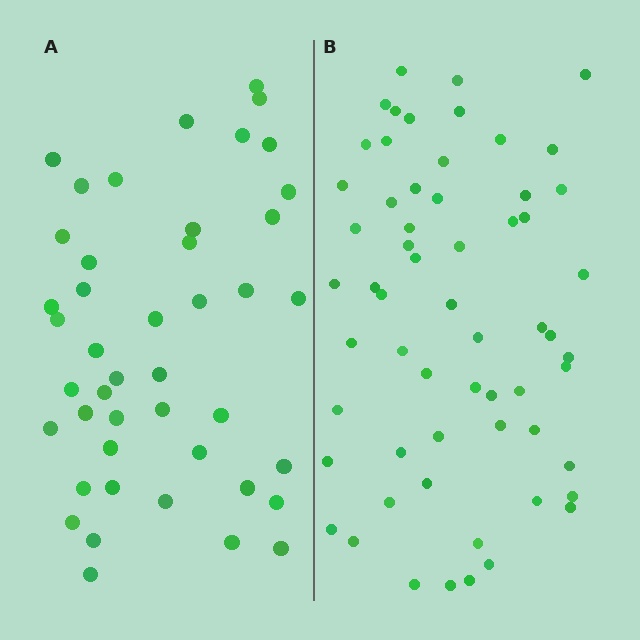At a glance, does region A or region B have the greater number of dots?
Region B (the right region) has more dots.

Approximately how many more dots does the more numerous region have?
Region B has approximately 15 more dots than region A.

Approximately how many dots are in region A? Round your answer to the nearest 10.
About 40 dots. (The exact count is 44, which rounds to 40.)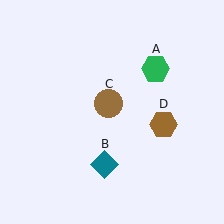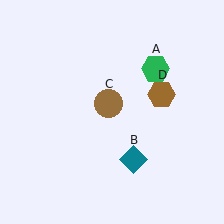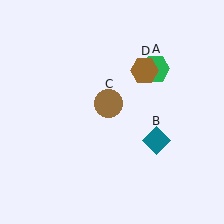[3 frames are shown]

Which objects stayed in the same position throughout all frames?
Green hexagon (object A) and brown circle (object C) remained stationary.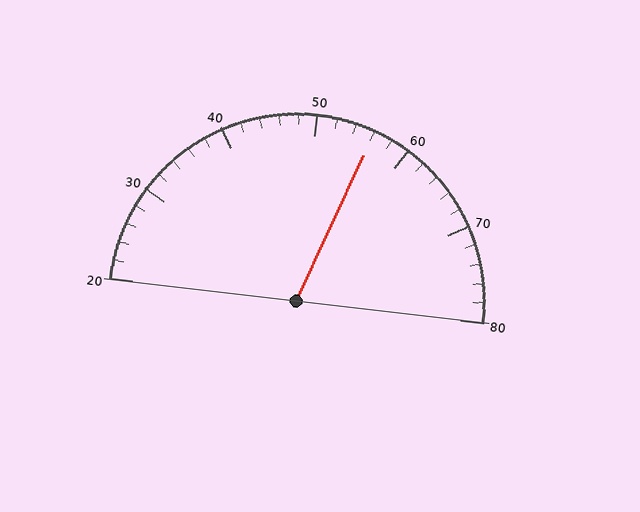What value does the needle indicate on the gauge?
The needle indicates approximately 56.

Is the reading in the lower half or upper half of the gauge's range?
The reading is in the upper half of the range (20 to 80).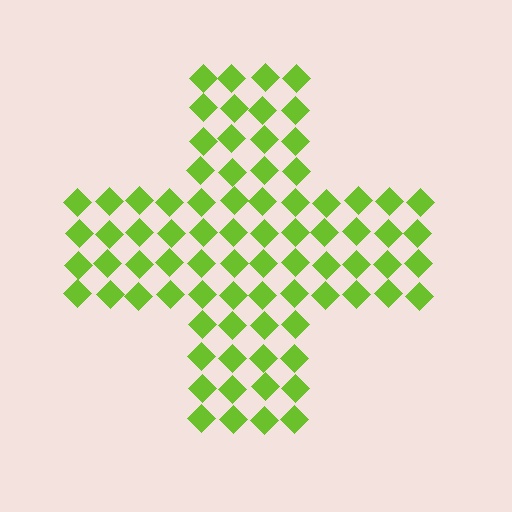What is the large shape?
The large shape is a cross.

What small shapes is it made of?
It is made of small diamonds.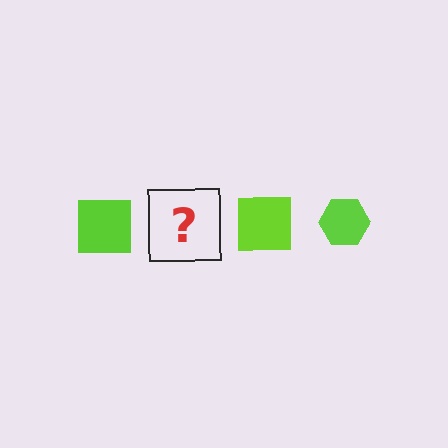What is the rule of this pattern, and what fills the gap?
The rule is that the pattern cycles through square, hexagon shapes in lime. The gap should be filled with a lime hexagon.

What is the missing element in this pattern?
The missing element is a lime hexagon.